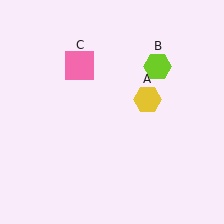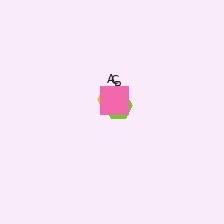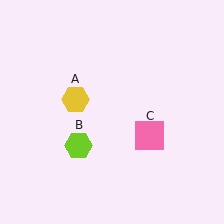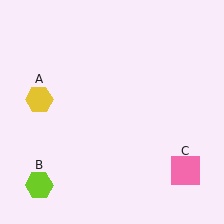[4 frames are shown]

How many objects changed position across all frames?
3 objects changed position: yellow hexagon (object A), lime hexagon (object B), pink square (object C).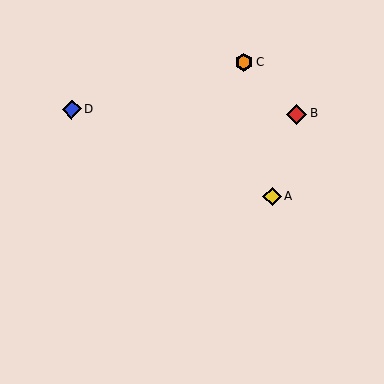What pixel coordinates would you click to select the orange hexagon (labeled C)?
Click at (244, 62) to select the orange hexagon C.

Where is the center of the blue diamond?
The center of the blue diamond is at (71, 109).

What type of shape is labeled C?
Shape C is an orange hexagon.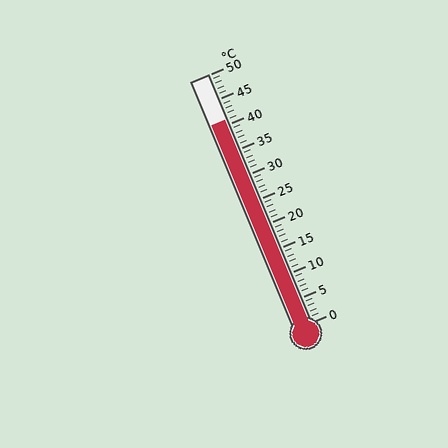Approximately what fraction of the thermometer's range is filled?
The thermometer is filled to approximately 80% of its range.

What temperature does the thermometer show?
The thermometer shows approximately 41°C.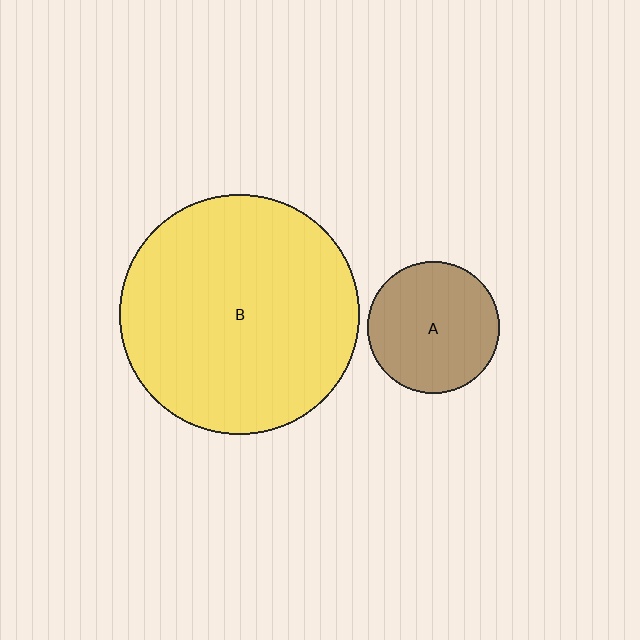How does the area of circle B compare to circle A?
Approximately 3.3 times.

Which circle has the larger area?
Circle B (yellow).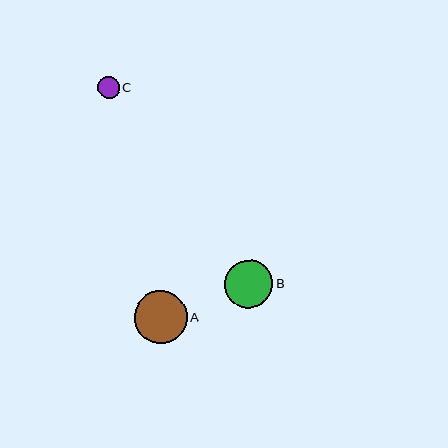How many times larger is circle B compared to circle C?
Circle B is approximately 2.2 times the size of circle C.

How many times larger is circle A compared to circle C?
Circle A is approximately 2.4 times the size of circle C.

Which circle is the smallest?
Circle C is the smallest with a size of approximately 22 pixels.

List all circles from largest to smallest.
From largest to smallest: A, B, C.